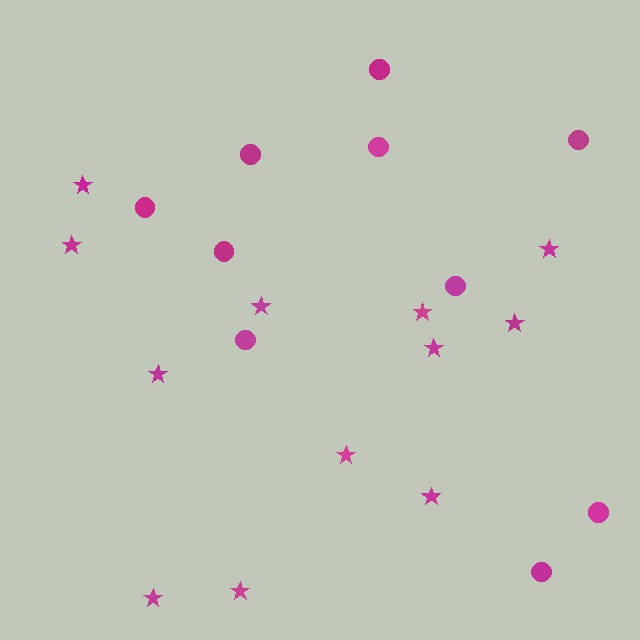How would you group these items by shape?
There are 2 groups: one group of circles (10) and one group of stars (12).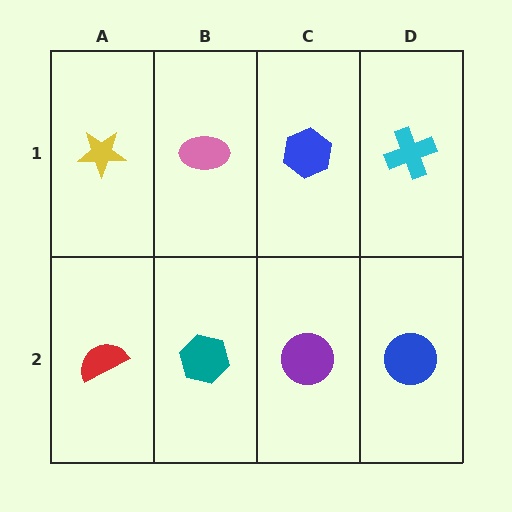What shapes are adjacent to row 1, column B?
A teal hexagon (row 2, column B), a yellow star (row 1, column A), a blue hexagon (row 1, column C).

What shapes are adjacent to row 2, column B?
A pink ellipse (row 1, column B), a red semicircle (row 2, column A), a purple circle (row 2, column C).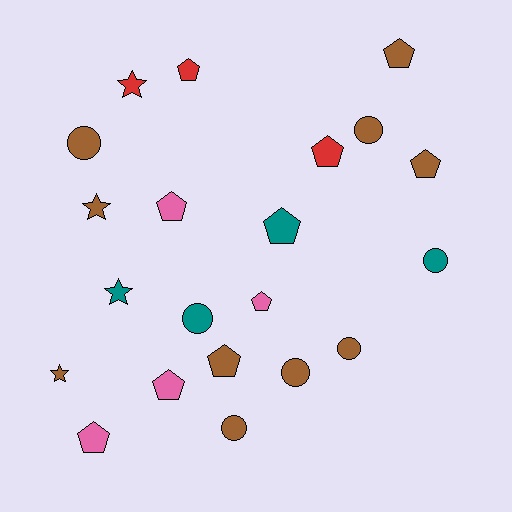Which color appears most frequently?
Brown, with 10 objects.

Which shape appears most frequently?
Pentagon, with 10 objects.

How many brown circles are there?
There are 5 brown circles.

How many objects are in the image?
There are 21 objects.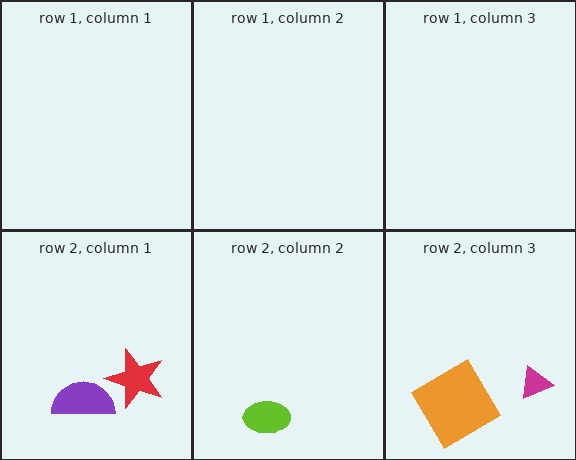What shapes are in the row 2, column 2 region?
The lime ellipse.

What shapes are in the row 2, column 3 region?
The magenta triangle, the orange diamond.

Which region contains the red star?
The row 2, column 1 region.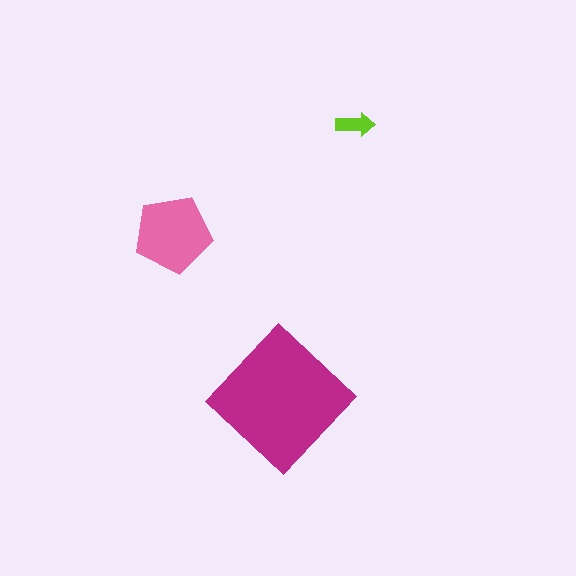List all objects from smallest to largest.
The lime arrow, the pink pentagon, the magenta diamond.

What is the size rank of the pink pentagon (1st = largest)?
2nd.